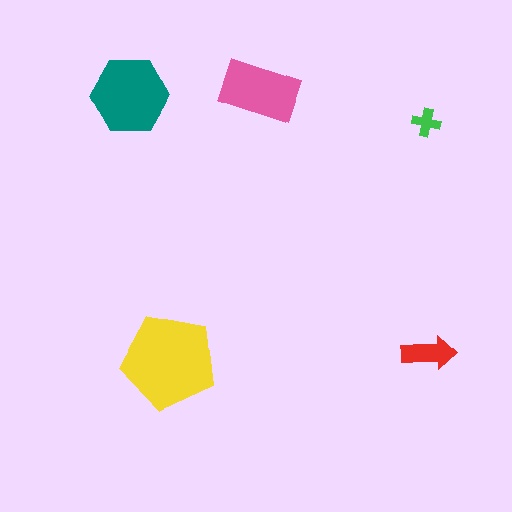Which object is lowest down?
The yellow pentagon is bottommost.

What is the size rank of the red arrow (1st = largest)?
4th.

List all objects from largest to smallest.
The yellow pentagon, the teal hexagon, the pink rectangle, the red arrow, the green cross.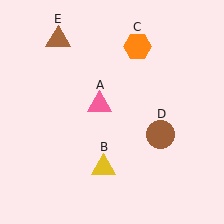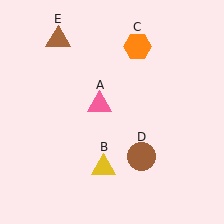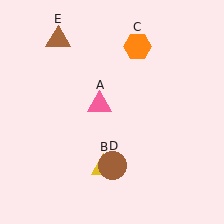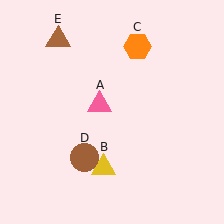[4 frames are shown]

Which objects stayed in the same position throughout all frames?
Pink triangle (object A) and yellow triangle (object B) and orange hexagon (object C) and brown triangle (object E) remained stationary.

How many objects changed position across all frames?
1 object changed position: brown circle (object D).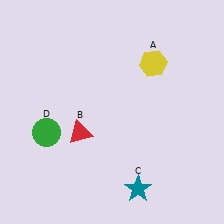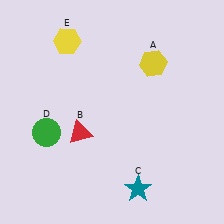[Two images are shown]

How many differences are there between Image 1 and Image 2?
There is 1 difference between the two images.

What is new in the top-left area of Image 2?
A yellow hexagon (E) was added in the top-left area of Image 2.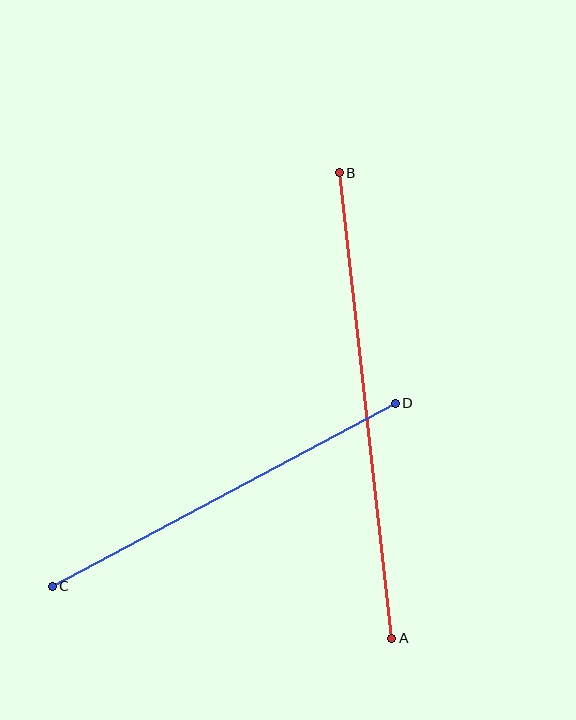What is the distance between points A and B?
The distance is approximately 468 pixels.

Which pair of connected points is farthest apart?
Points A and B are farthest apart.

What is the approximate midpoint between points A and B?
The midpoint is at approximately (365, 406) pixels.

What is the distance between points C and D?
The distance is approximately 389 pixels.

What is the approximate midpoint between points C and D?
The midpoint is at approximately (224, 495) pixels.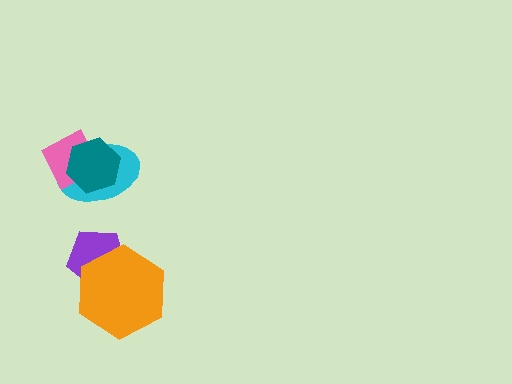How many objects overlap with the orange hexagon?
1 object overlaps with the orange hexagon.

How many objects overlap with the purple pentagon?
1 object overlaps with the purple pentagon.